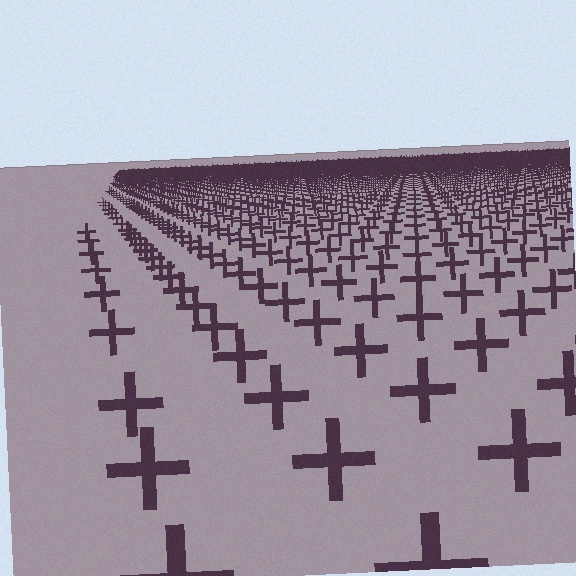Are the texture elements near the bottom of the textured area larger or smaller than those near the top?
Larger. Near the bottom, elements are closer to the viewer and appear at a bigger on-screen size.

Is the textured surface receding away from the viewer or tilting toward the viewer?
The surface is receding away from the viewer. Texture elements get smaller and denser toward the top.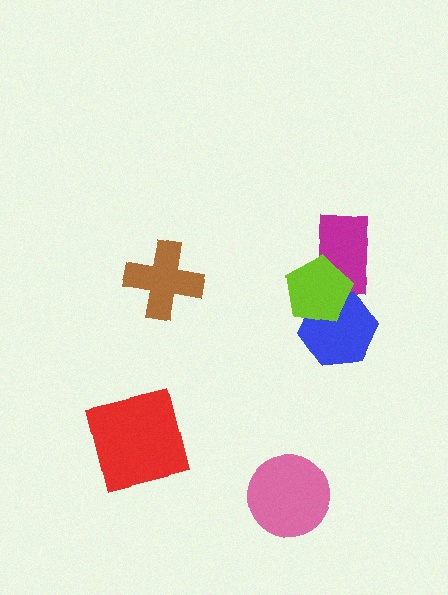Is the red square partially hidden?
No, no other shape covers it.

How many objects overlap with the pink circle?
0 objects overlap with the pink circle.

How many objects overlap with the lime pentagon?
2 objects overlap with the lime pentagon.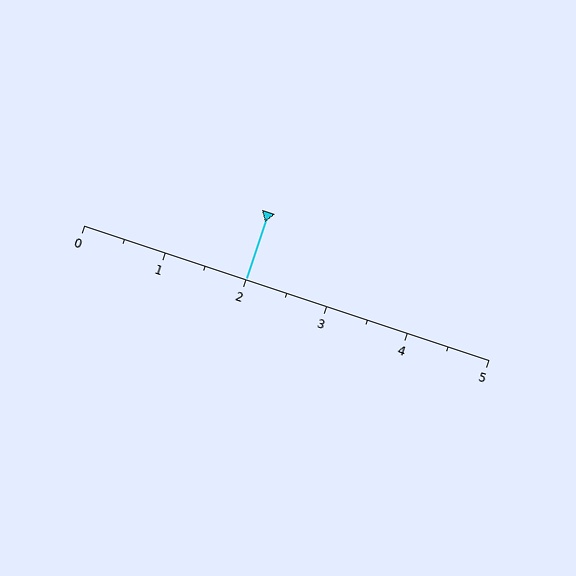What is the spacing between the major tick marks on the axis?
The major ticks are spaced 1 apart.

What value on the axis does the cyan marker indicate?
The marker indicates approximately 2.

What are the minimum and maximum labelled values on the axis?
The axis runs from 0 to 5.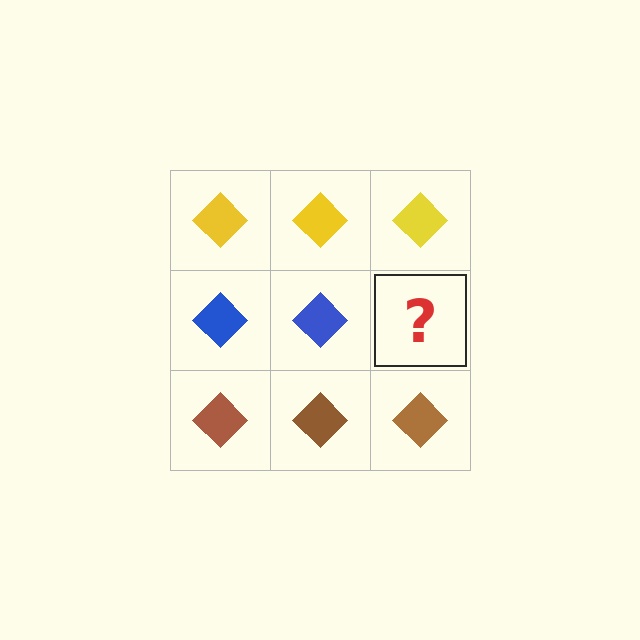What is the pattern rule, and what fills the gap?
The rule is that each row has a consistent color. The gap should be filled with a blue diamond.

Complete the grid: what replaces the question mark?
The question mark should be replaced with a blue diamond.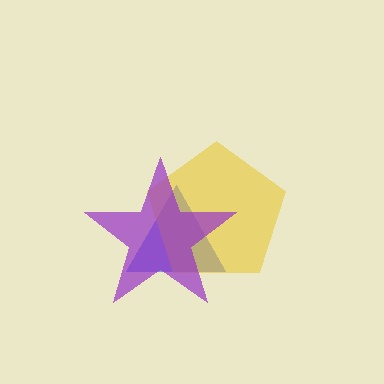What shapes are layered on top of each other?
The layered shapes are: a blue triangle, a yellow pentagon, a purple star.